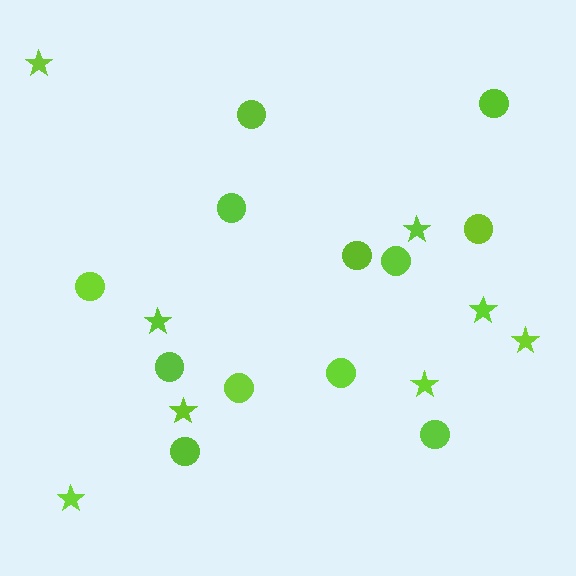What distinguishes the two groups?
There are 2 groups: one group of stars (8) and one group of circles (12).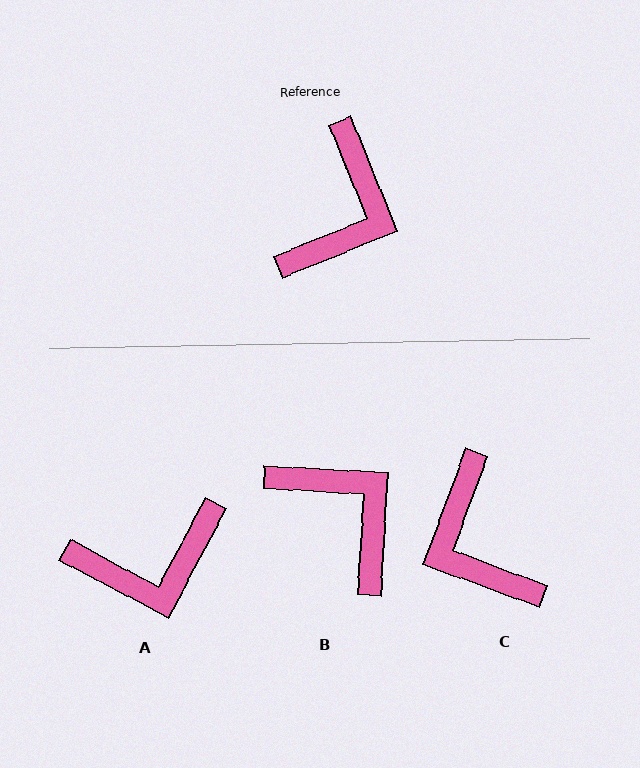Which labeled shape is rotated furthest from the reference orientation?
C, about 132 degrees away.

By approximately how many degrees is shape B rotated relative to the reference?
Approximately 65 degrees counter-clockwise.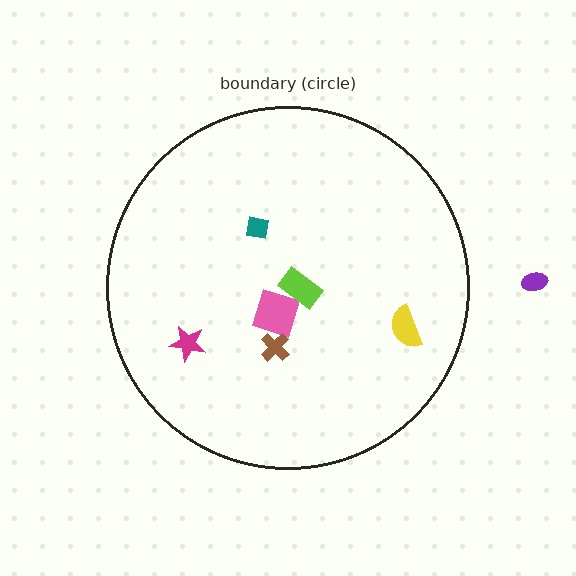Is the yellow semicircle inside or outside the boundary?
Inside.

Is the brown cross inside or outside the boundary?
Inside.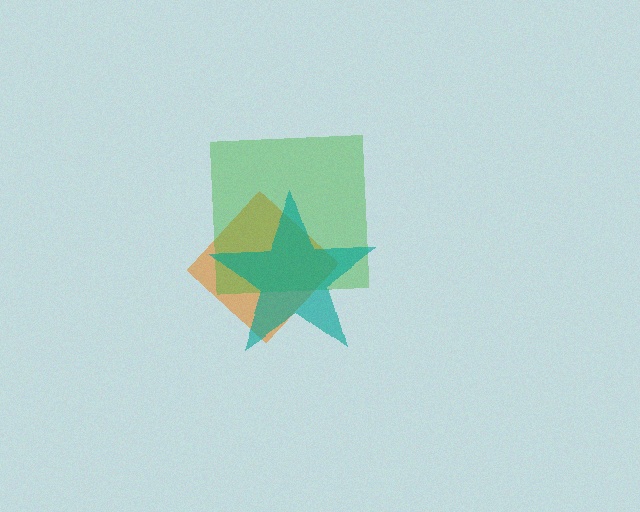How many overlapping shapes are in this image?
There are 3 overlapping shapes in the image.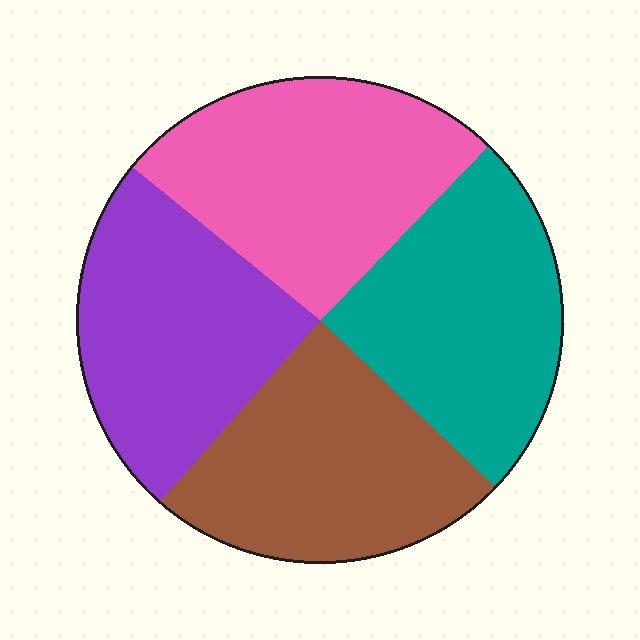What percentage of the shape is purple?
Purple takes up about one quarter (1/4) of the shape.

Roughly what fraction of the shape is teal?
Teal takes up about one quarter (1/4) of the shape.